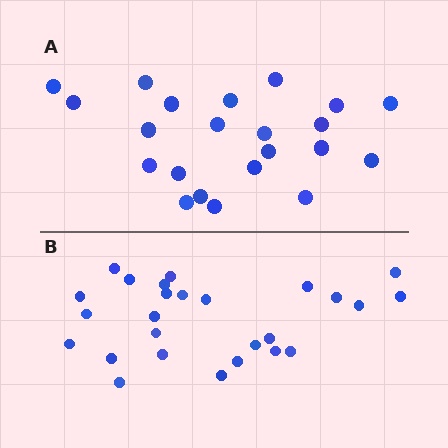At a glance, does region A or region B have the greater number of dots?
Region B (the bottom region) has more dots.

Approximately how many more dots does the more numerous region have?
Region B has about 4 more dots than region A.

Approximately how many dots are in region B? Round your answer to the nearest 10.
About 30 dots. (The exact count is 26, which rounds to 30.)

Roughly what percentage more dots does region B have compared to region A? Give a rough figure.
About 20% more.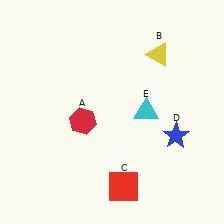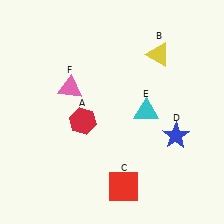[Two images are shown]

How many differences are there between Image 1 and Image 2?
There is 1 difference between the two images.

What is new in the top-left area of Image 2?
A pink triangle (F) was added in the top-left area of Image 2.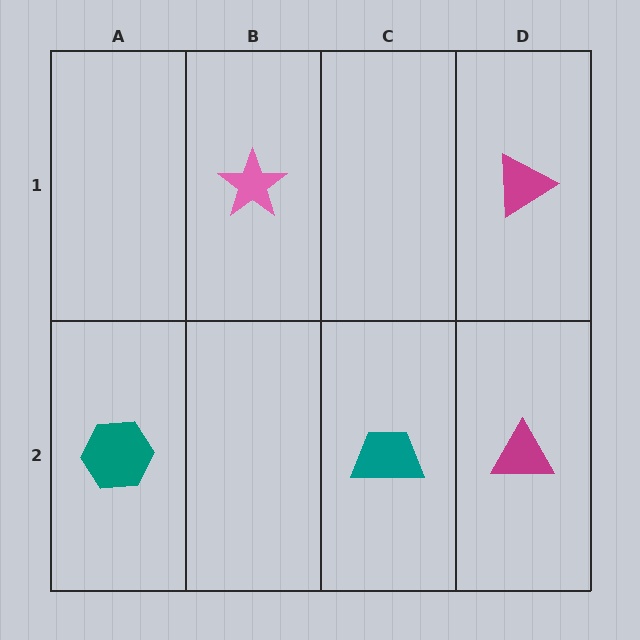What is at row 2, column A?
A teal hexagon.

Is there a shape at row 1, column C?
No, that cell is empty.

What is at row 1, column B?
A pink star.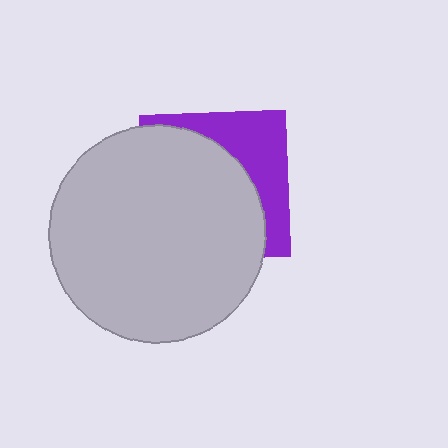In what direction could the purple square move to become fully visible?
The purple square could move toward the upper-right. That would shift it out from behind the light gray circle entirely.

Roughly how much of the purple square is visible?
A small part of it is visible (roughly 34%).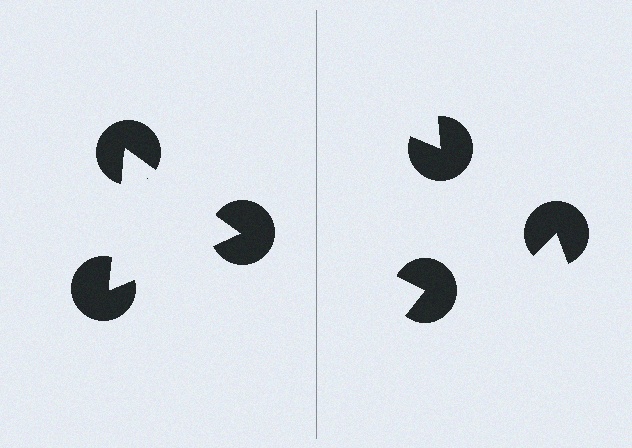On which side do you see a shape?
An illusory triangle appears on the left side. On the right side the wedge cuts are rotated, so no coherent shape forms.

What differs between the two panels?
The pac-man discs are positioned identically on both sides; only the wedge orientations differ. On the left they align to a triangle; on the right they are misaligned.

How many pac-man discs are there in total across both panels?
6 — 3 on each side.